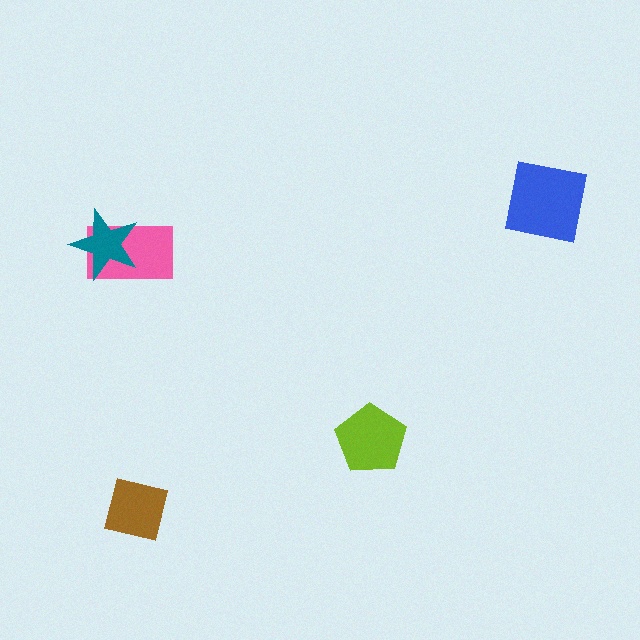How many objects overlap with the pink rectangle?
1 object overlaps with the pink rectangle.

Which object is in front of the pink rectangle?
The teal star is in front of the pink rectangle.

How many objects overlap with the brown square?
0 objects overlap with the brown square.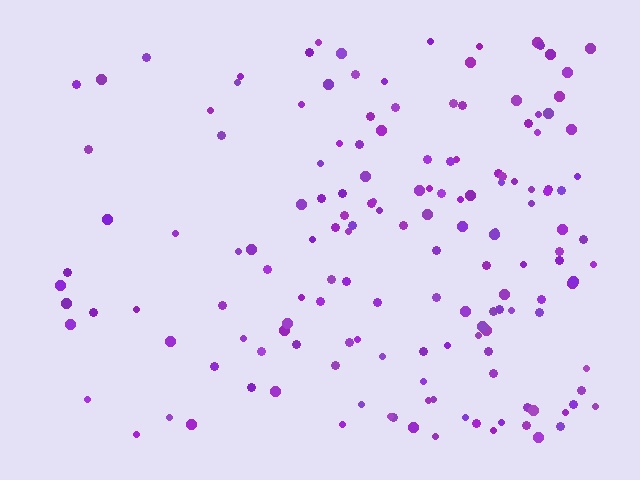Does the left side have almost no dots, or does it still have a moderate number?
Still a moderate number, just noticeably fewer than the right.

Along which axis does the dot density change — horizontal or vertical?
Horizontal.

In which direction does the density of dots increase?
From left to right, with the right side densest.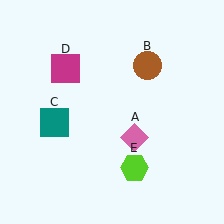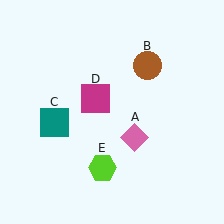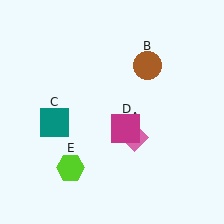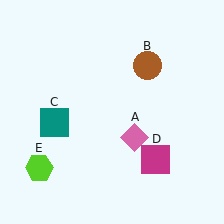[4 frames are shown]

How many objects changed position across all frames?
2 objects changed position: magenta square (object D), lime hexagon (object E).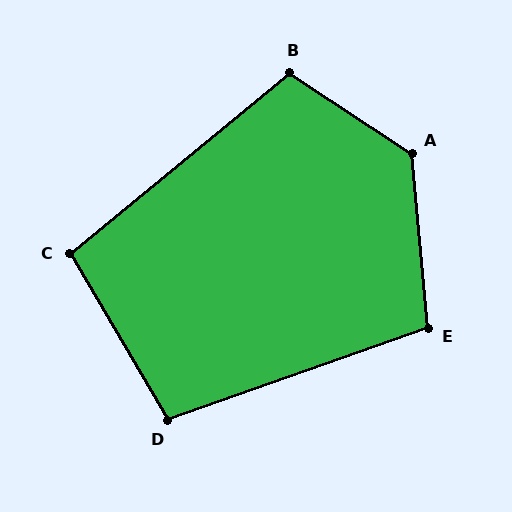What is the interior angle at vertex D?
Approximately 101 degrees (obtuse).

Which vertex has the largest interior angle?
A, at approximately 129 degrees.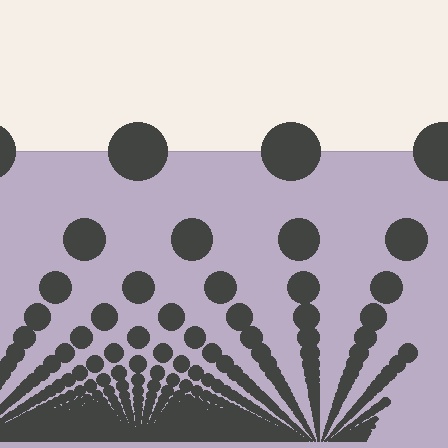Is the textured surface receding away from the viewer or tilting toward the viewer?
The surface appears to tilt toward the viewer. Texture elements get larger and sparser toward the top.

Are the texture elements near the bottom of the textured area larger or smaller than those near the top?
Smaller. The gradient is inverted — elements near the bottom are smaller and denser.